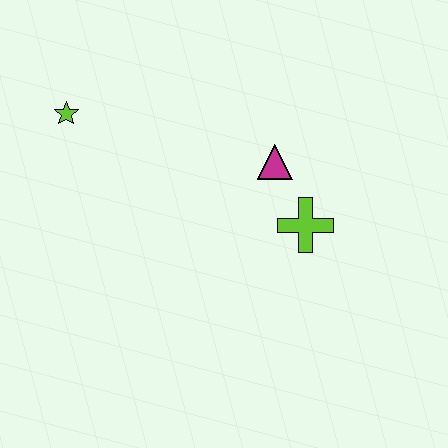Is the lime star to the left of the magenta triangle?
Yes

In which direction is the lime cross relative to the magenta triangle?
The lime cross is below the magenta triangle.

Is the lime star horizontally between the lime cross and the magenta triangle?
No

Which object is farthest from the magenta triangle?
The lime star is farthest from the magenta triangle.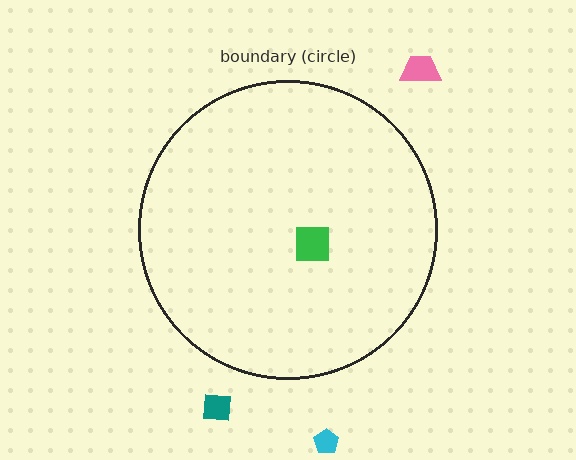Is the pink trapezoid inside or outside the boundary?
Outside.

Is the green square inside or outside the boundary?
Inside.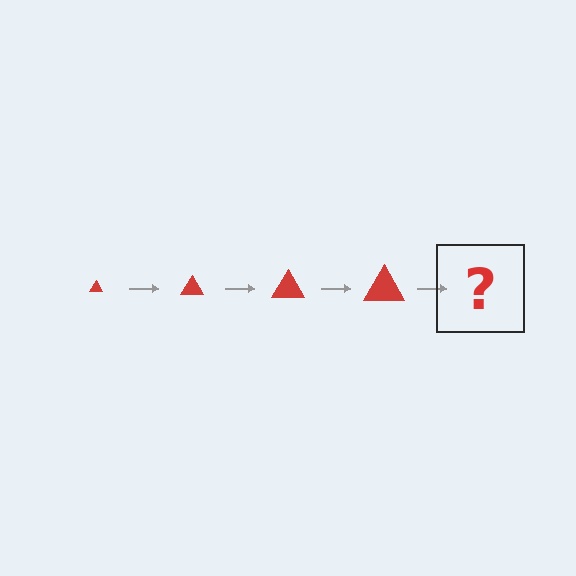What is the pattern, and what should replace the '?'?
The pattern is that the triangle gets progressively larger each step. The '?' should be a red triangle, larger than the previous one.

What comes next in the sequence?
The next element should be a red triangle, larger than the previous one.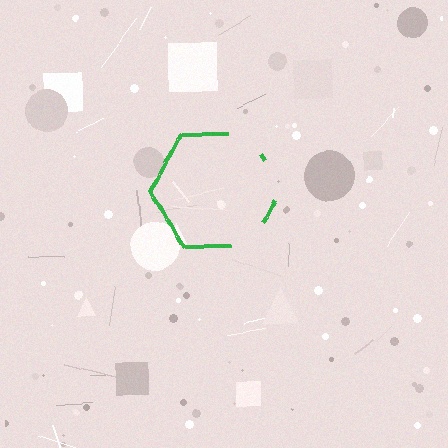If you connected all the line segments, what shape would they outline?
They would outline a hexagon.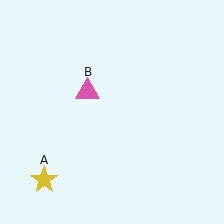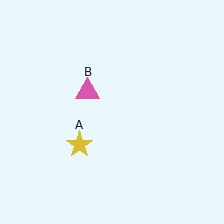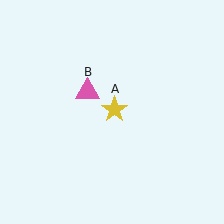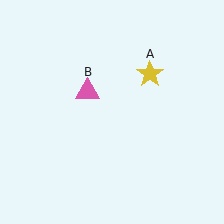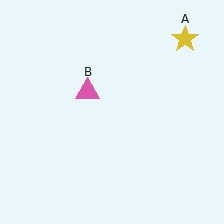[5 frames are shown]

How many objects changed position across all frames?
1 object changed position: yellow star (object A).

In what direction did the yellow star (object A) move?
The yellow star (object A) moved up and to the right.